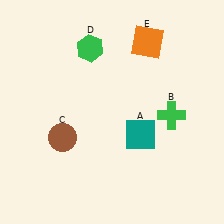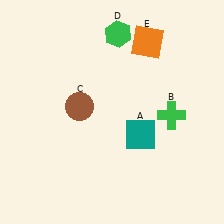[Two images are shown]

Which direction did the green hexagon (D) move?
The green hexagon (D) moved right.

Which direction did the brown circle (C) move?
The brown circle (C) moved up.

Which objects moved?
The objects that moved are: the brown circle (C), the green hexagon (D).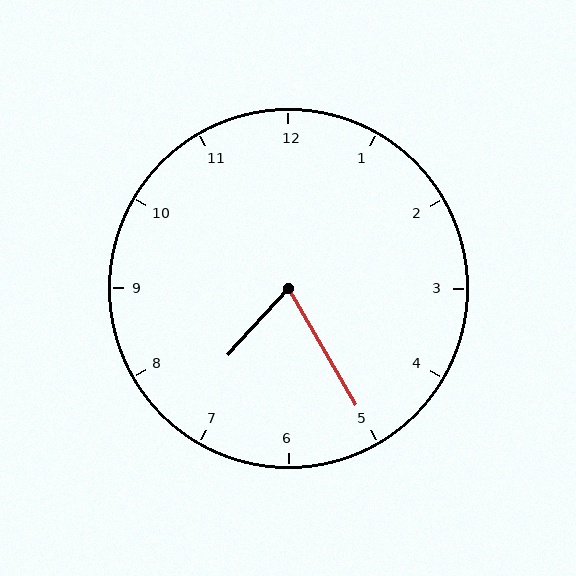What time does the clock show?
7:25.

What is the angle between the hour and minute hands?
Approximately 72 degrees.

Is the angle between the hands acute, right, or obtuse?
It is acute.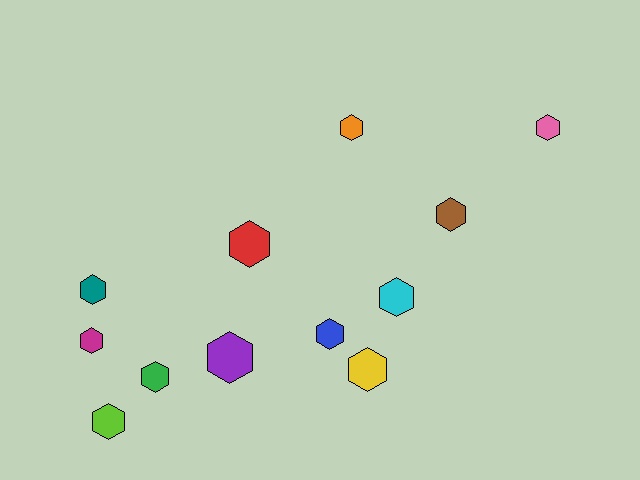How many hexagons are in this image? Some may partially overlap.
There are 12 hexagons.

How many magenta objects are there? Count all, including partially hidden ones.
There is 1 magenta object.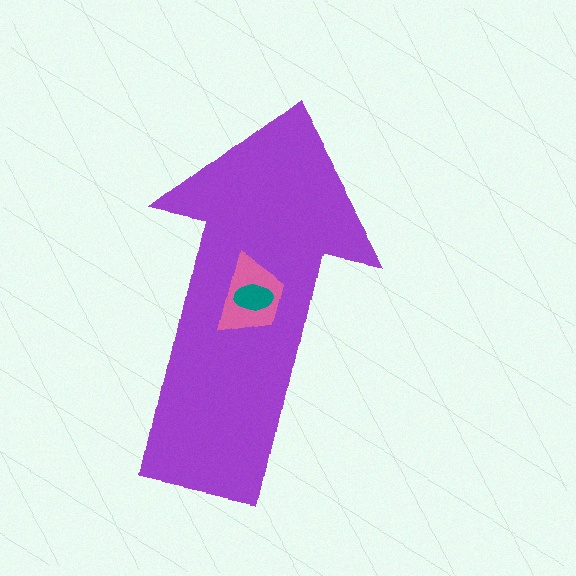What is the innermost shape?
The teal ellipse.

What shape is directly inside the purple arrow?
The pink trapezoid.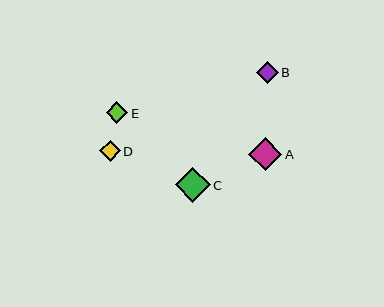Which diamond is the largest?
Diamond C is the largest with a size of approximately 35 pixels.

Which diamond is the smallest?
Diamond D is the smallest with a size of approximately 20 pixels.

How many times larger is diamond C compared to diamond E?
Diamond C is approximately 1.6 times the size of diamond E.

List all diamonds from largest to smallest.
From largest to smallest: C, A, B, E, D.